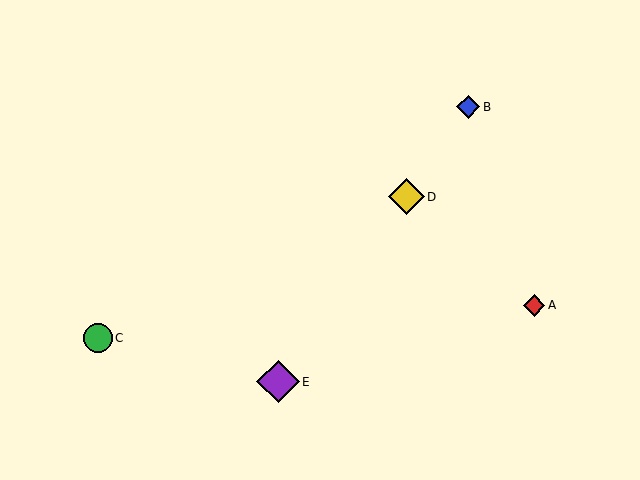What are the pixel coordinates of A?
Object A is at (534, 305).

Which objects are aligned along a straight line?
Objects B, D, E are aligned along a straight line.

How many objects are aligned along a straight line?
3 objects (B, D, E) are aligned along a straight line.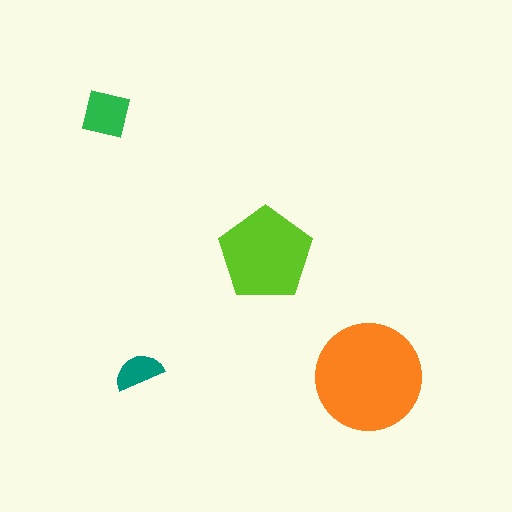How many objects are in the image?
There are 4 objects in the image.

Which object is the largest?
The orange circle.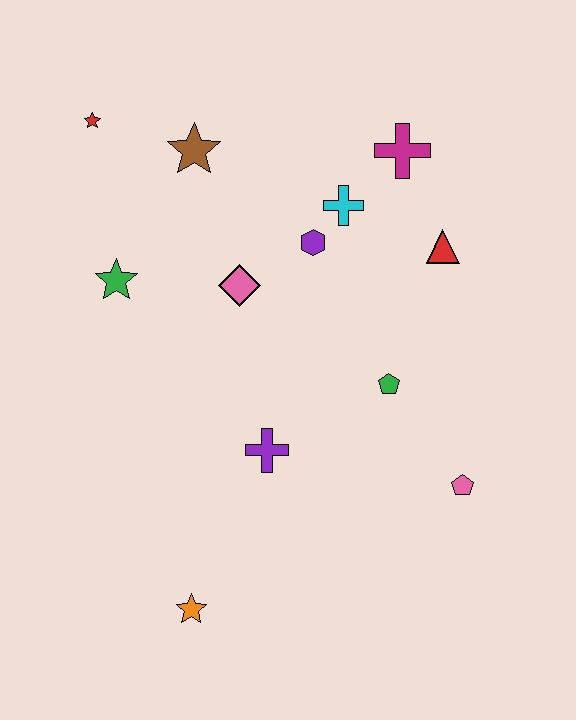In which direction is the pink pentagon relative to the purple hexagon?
The pink pentagon is below the purple hexagon.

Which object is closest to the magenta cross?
The cyan cross is closest to the magenta cross.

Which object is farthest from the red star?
The pink pentagon is farthest from the red star.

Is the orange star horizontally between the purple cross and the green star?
Yes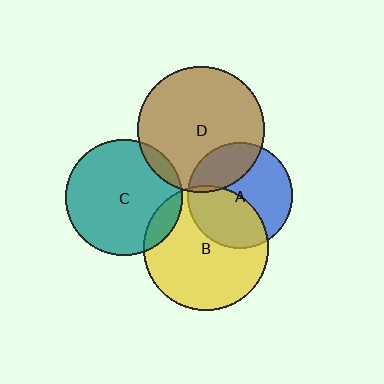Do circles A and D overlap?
Yes.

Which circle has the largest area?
Circle D (brown).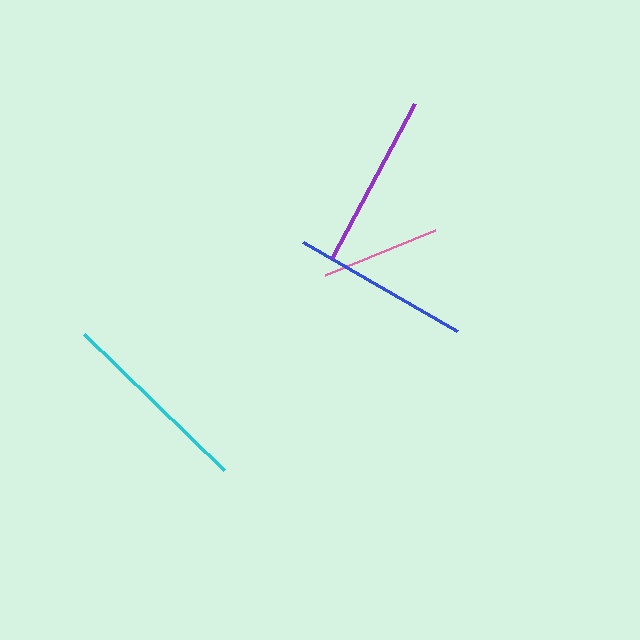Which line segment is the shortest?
The pink line is the shortest at approximately 118 pixels.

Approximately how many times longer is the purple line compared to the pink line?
The purple line is approximately 1.5 times the length of the pink line.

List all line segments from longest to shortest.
From longest to shortest: cyan, blue, purple, pink.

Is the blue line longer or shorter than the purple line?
The blue line is longer than the purple line.